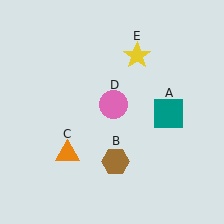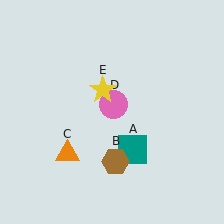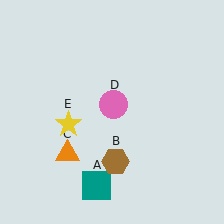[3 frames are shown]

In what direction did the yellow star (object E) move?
The yellow star (object E) moved down and to the left.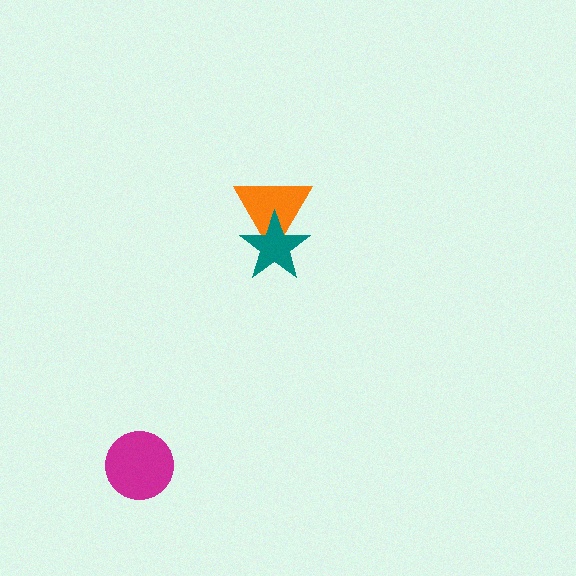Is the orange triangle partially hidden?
Yes, it is partially covered by another shape.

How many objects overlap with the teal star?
1 object overlaps with the teal star.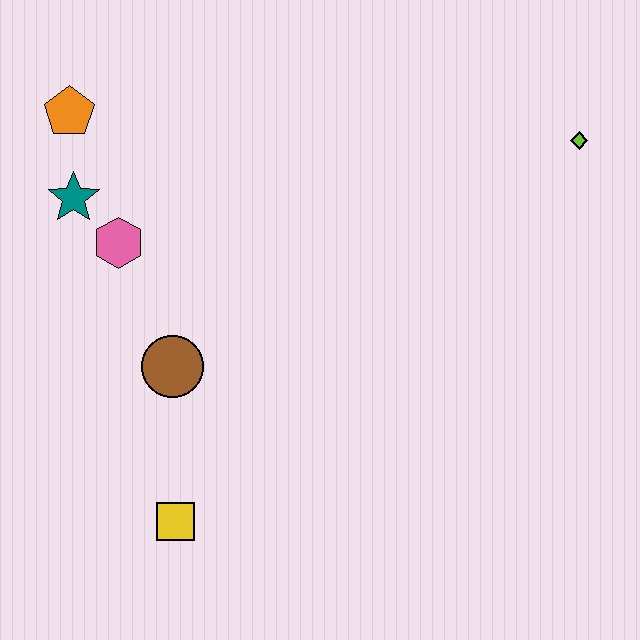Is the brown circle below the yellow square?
No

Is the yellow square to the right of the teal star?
Yes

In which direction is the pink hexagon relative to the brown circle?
The pink hexagon is above the brown circle.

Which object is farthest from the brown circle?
The lime diamond is farthest from the brown circle.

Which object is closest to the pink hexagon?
The teal star is closest to the pink hexagon.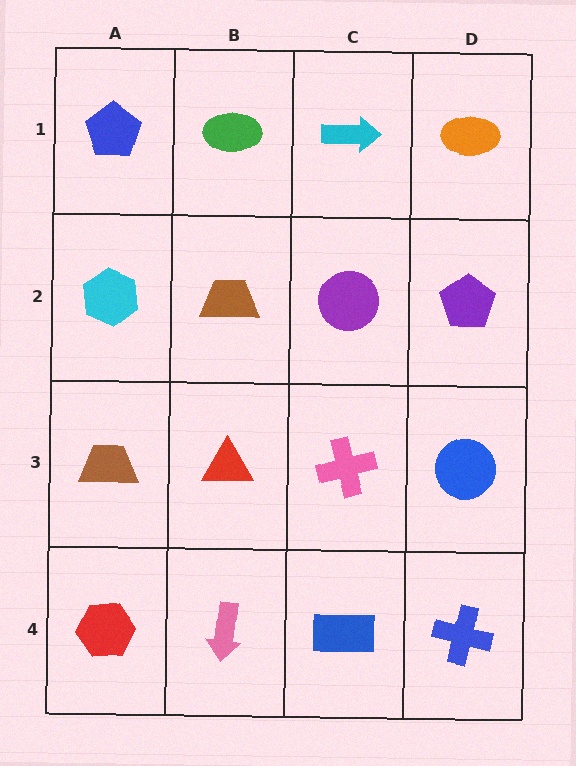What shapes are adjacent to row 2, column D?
An orange ellipse (row 1, column D), a blue circle (row 3, column D), a purple circle (row 2, column C).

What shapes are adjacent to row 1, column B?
A brown trapezoid (row 2, column B), a blue pentagon (row 1, column A), a cyan arrow (row 1, column C).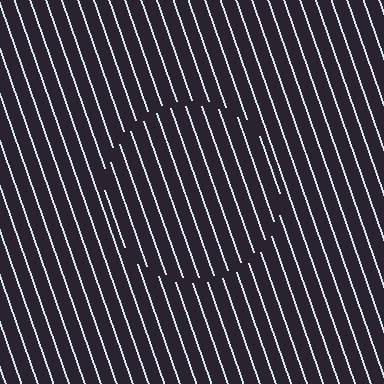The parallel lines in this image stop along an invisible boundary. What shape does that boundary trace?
An illusory circle. The interior of the shape contains the same grating, shifted by half a period — the contour is defined by the phase discontinuity where line-ends from the inner and outer gratings abut.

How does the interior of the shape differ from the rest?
The interior of the shape contains the same grating, shifted by half a period — the contour is defined by the phase discontinuity where line-ends from the inner and outer gratings abut.